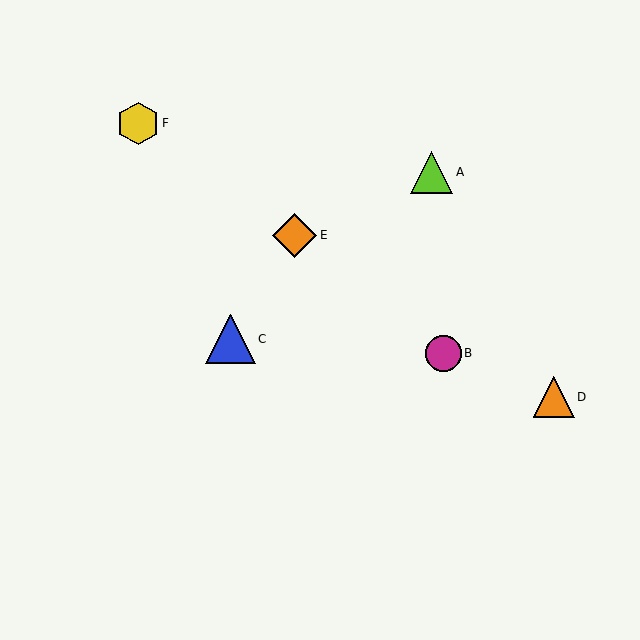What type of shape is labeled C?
Shape C is a blue triangle.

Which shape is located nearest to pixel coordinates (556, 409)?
The orange triangle (labeled D) at (554, 397) is nearest to that location.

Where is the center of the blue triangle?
The center of the blue triangle is at (230, 339).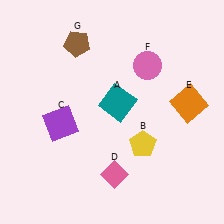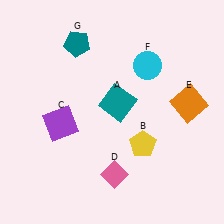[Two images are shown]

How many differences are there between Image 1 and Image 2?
There are 2 differences between the two images.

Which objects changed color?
F changed from pink to cyan. G changed from brown to teal.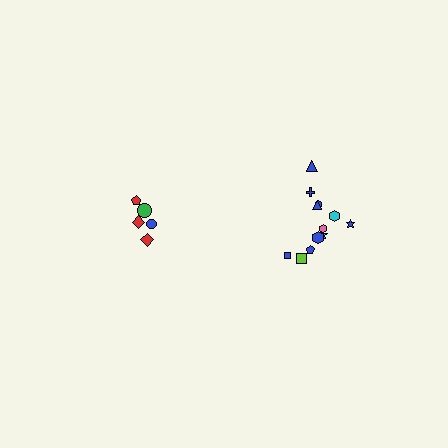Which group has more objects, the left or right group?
The right group.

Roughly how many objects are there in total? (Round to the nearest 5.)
Roughly 15 objects in total.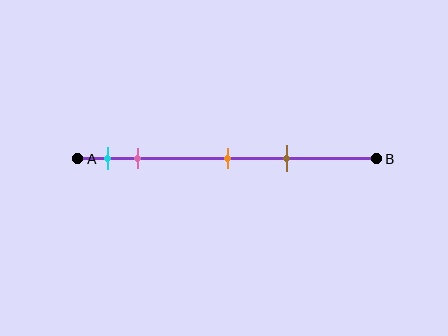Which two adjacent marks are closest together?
The cyan and pink marks are the closest adjacent pair.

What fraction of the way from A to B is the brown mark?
The brown mark is approximately 70% (0.7) of the way from A to B.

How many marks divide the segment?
There are 4 marks dividing the segment.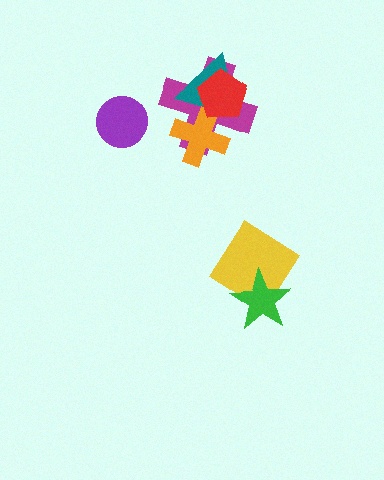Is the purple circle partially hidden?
No, no other shape covers it.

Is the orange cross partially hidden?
Yes, it is partially covered by another shape.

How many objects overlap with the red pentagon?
3 objects overlap with the red pentagon.